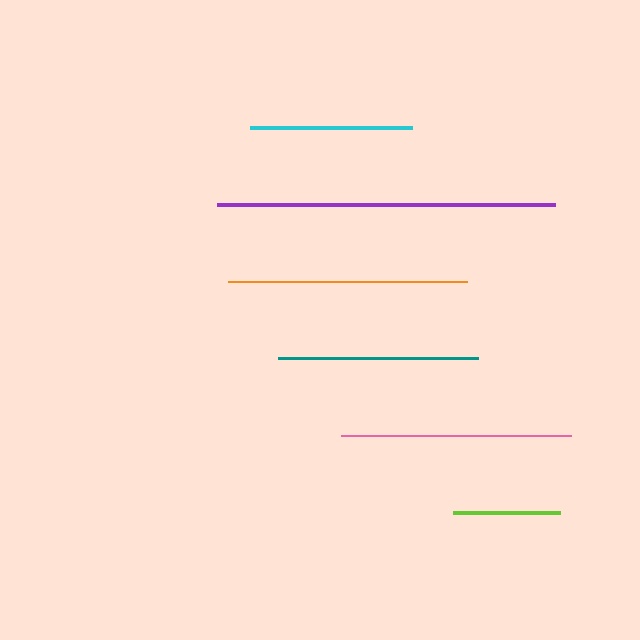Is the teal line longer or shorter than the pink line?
The pink line is longer than the teal line.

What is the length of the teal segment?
The teal segment is approximately 200 pixels long.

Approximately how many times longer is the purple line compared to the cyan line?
The purple line is approximately 2.1 times the length of the cyan line.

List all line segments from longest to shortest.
From longest to shortest: purple, orange, pink, teal, cyan, lime.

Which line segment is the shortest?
The lime line is the shortest at approximately 107 pixels.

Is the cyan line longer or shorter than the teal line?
The teal line is longer than the cyan line.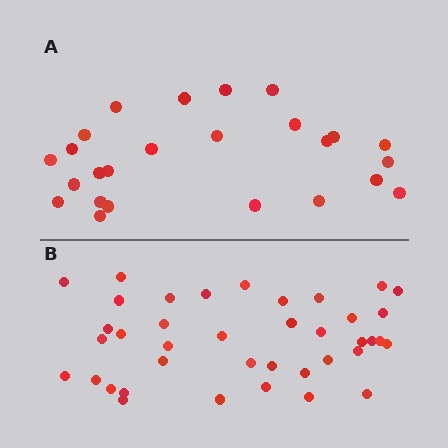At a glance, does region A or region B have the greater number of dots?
Region B (the bottom region) has more dots.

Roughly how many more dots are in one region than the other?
Region B has approximately 15 more dots than region A.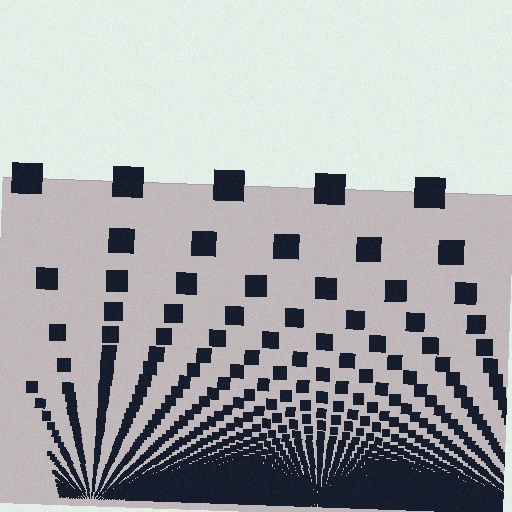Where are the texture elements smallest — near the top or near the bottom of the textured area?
Near the bottom.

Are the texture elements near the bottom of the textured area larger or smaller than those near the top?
Smaller. The gradient is inverted — elements near the bottom are smaller and denser.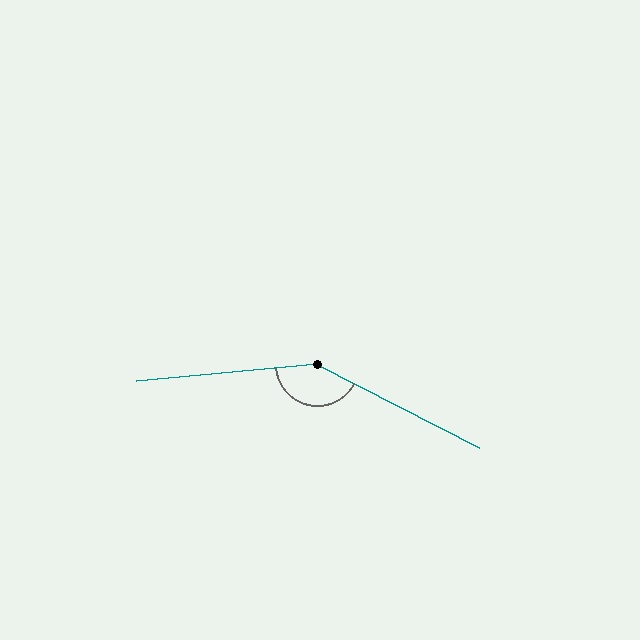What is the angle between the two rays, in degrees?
Approximately 148 degrees.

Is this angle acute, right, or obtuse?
It is obtuse.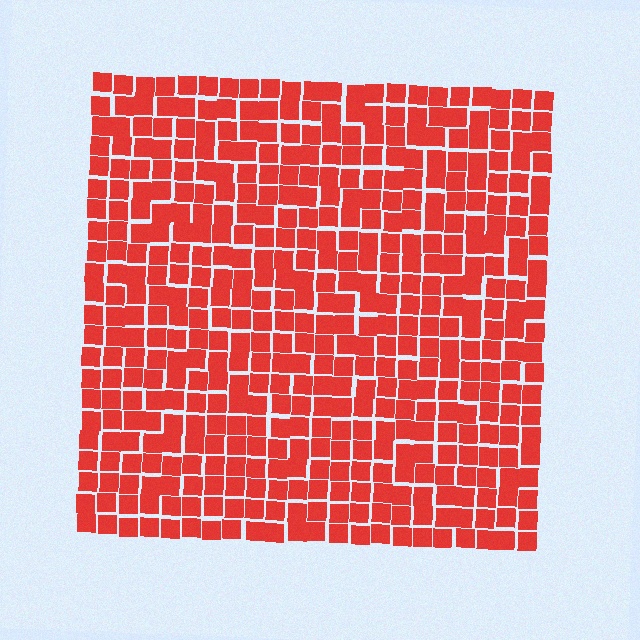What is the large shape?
The large shape is a square.